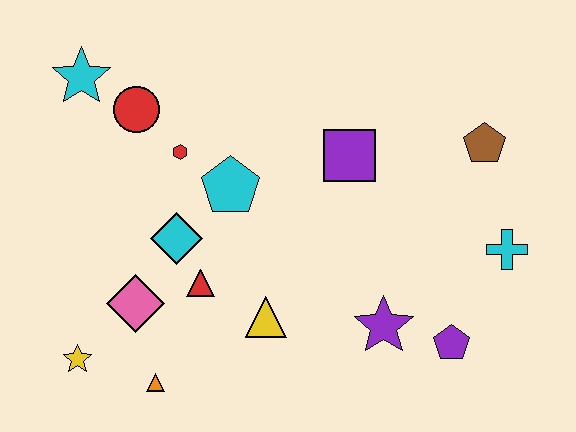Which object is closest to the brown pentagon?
The cyan cross is closest to the brown pentagon.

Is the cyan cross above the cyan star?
No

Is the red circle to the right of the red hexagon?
No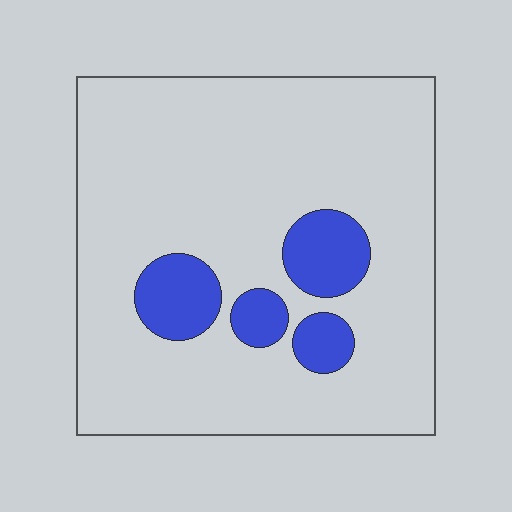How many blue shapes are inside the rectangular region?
4.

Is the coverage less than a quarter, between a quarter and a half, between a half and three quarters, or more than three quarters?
Less than a quarter.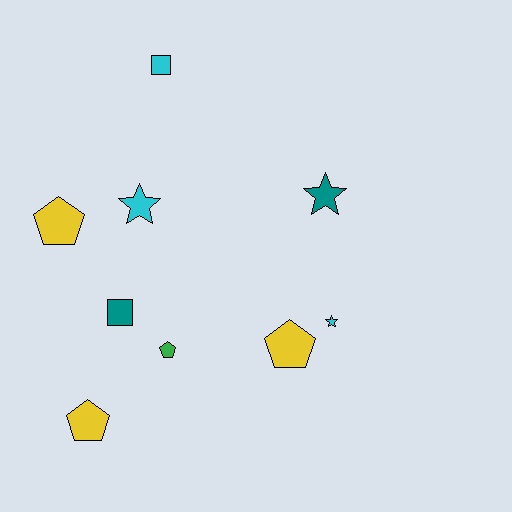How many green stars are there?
There are no green stars.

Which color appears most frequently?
Cyan, with 3 objects.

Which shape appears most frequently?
Pentagon, with 4 objects.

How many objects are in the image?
There are 9 objects.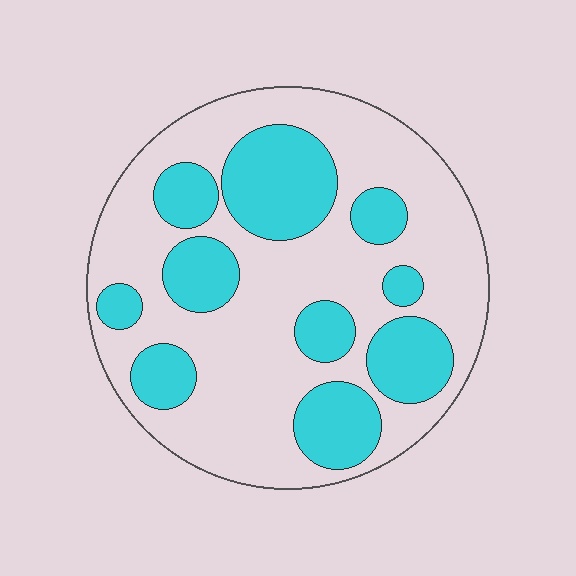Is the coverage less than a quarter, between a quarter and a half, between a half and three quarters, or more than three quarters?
Between a quarter and a half.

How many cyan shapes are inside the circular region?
10.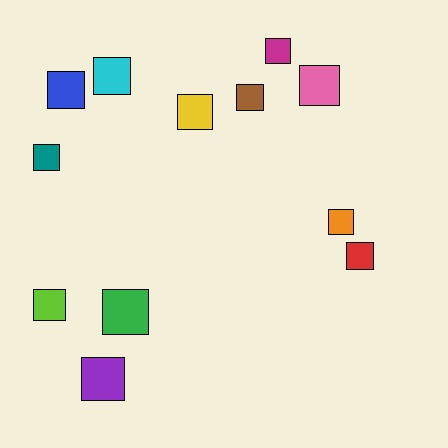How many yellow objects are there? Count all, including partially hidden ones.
There is 1 yellow object.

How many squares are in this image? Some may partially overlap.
There are 12 squares.